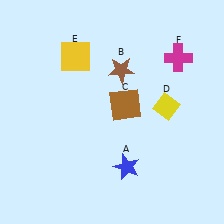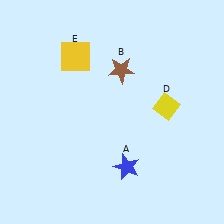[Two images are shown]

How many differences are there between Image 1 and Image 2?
There are 2 differences between the two images.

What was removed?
The brown square (C), the magenta cross (F) were removed in Image 2.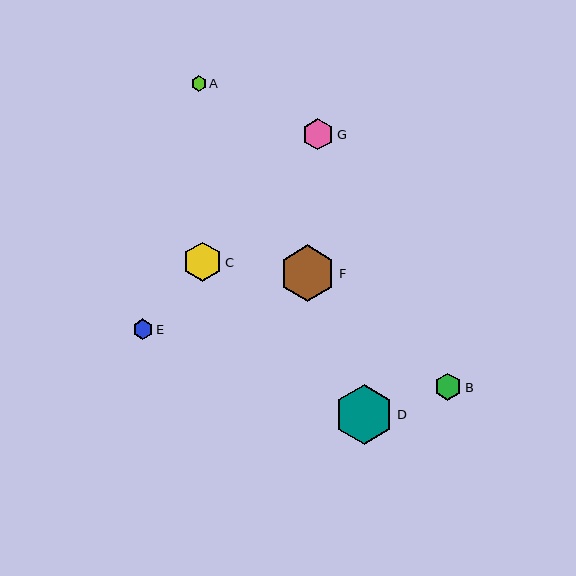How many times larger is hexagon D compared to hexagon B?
Hexagon D is approximately 2.2 times the size of hexagon B.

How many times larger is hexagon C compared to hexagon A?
Hexagon C is approximately 2.5 times the size of hexagon A.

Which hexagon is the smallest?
Hexagon A is the smallest with a size of approximately 15 pixels.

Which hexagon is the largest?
Hexagon D is the largest with a size of approximately 60 pixels.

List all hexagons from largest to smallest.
From largest to smallest: D, F, C, G, B, E, A.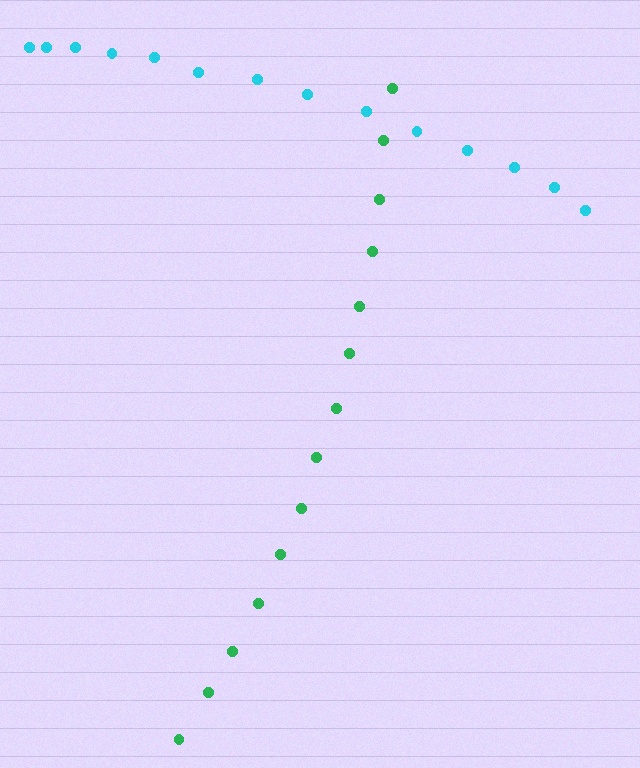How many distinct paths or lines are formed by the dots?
There are 2 distinct paths.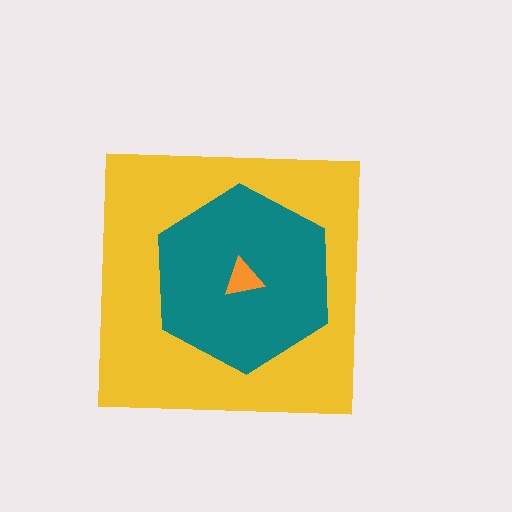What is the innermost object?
The orange triangle.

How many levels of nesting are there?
3.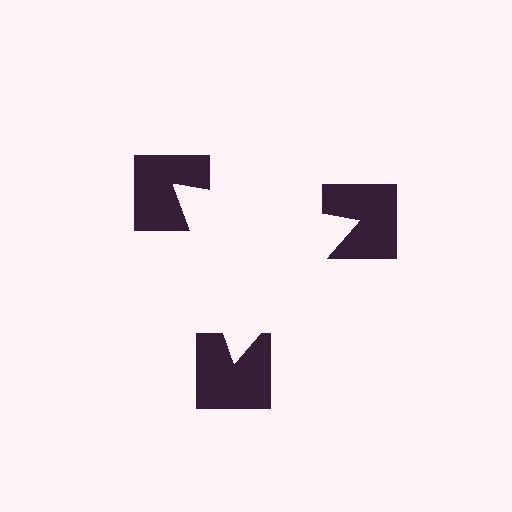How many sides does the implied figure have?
3 sides.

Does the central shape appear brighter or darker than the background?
It typically appears slightly brighter than the background, even though no actual brightness change is drawn.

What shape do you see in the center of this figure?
An illusory triangle — its edges are inferred from the aligned wedge cuts in the notched squares, not physically drawn.